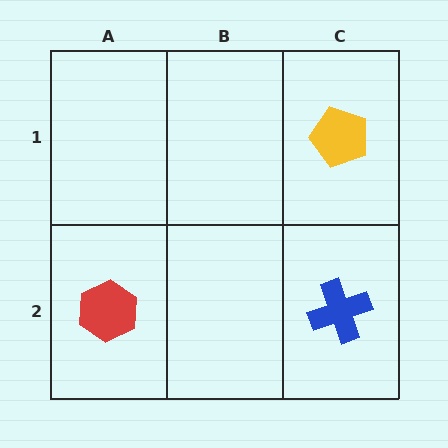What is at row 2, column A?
A red hexagon.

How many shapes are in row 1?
1 shape.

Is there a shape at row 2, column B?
No, that cell is empty.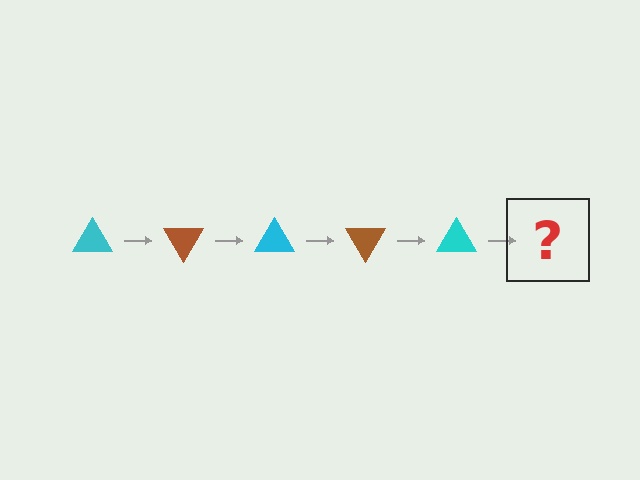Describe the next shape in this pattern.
It should be a brown triangle, rotated 300 degrees from the start.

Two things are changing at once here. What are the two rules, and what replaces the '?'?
The two rules are that it rotates 60 degrees each step and the color cycles through cyan and brown. The '?' should be a brown triangle, rotated 300 degrees from the start.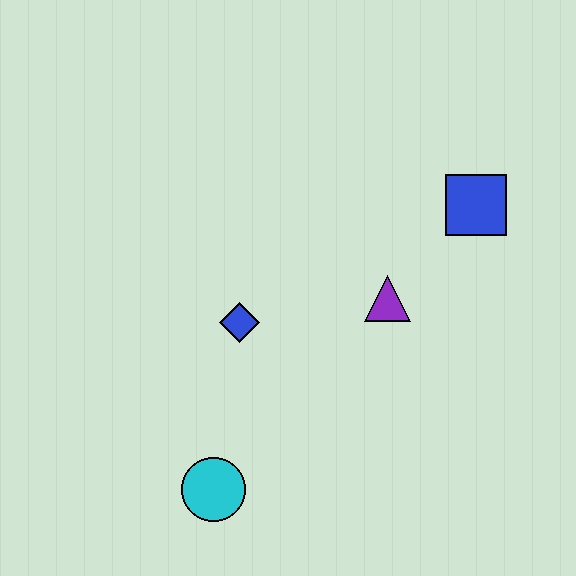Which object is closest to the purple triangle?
The blue square is closest to the purple triangle.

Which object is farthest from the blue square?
The cyan circle is farthest from the blue square.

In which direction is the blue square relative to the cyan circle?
The blue square is above the cyan circle.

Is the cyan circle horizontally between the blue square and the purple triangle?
No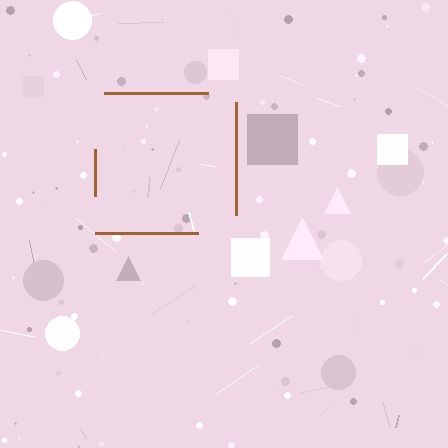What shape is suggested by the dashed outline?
The dashed outline suggests a square.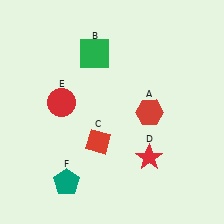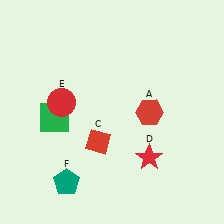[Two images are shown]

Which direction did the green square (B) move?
The green square (B) moved down.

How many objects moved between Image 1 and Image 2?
1 object moved between the two images.